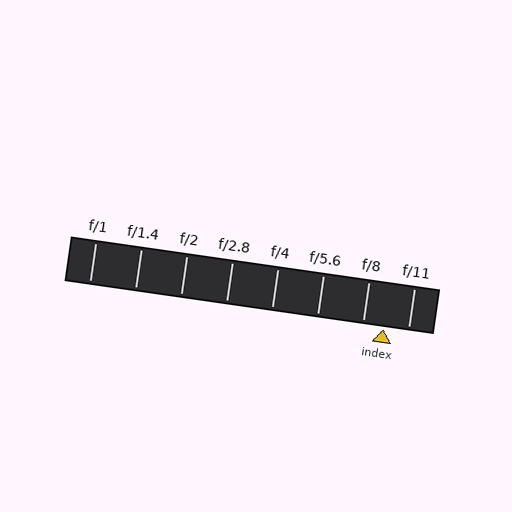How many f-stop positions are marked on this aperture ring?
There are 8 f-stop positions marked.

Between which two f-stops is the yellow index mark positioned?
The index mark is between f/8 and f/11.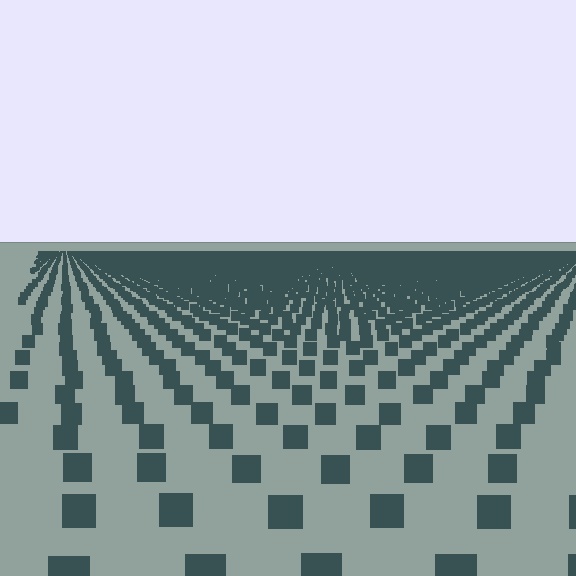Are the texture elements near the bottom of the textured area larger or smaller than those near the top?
Larger. Near the bottom, elements are closer to the viewer and appear at a bigger on-screen size.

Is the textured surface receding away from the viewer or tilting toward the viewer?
The surface is receding away from the viewer. Texture elements get smaller and denser toward the top.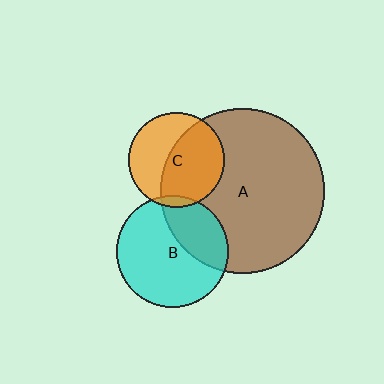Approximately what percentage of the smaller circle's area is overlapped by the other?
Approximately 5%.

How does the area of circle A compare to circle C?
Approximately 3.0 times.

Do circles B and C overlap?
Yes.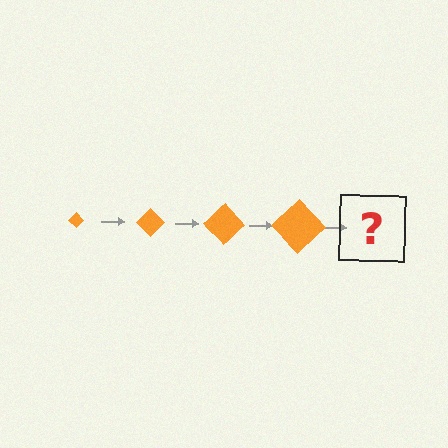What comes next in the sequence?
The next element should be an orange diamond, larger than the previous one.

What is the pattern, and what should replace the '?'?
The pattern is that the diamond gets progressively larger each step. The '?' should be an orange diamond, larger than the previous one.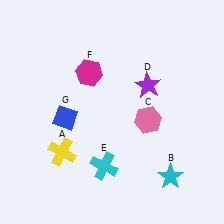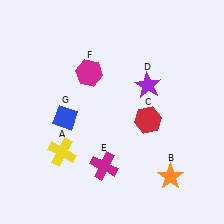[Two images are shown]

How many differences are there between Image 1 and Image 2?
There are 3 differences between the two images.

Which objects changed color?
B changed from cyan to orange. C changed from pink to red. E changed from cyan to magenta.